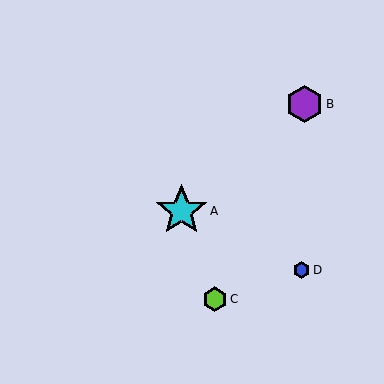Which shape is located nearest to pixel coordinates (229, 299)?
The lime hexagon (labeled C) at (215, 299) is nearest to that location.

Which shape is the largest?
The cyan star (labeled A) is the largest.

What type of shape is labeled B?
Shape B is a purple hexagon.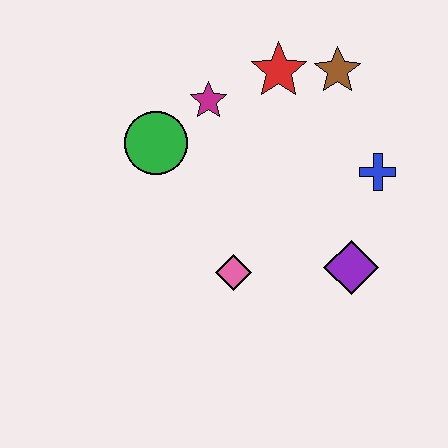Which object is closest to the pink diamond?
The purple diamond is closest to the pink diamond.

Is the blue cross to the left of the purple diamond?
No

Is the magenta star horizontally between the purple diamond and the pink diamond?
No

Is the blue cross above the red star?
No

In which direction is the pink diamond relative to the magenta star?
The pink diamond is below the magenta star.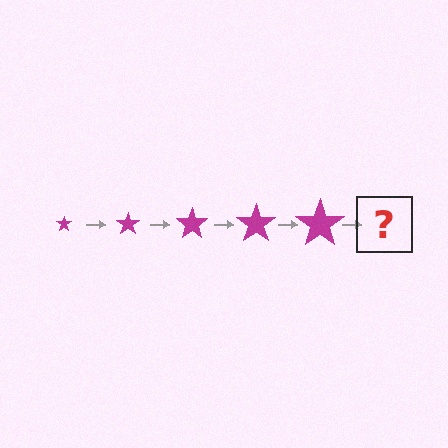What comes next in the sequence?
The next element should be a magenta star, larger than the previous one.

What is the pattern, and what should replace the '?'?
The pattern is that the star gets progressively larger each step. The '?' should be a magenta star, larger than the previous one.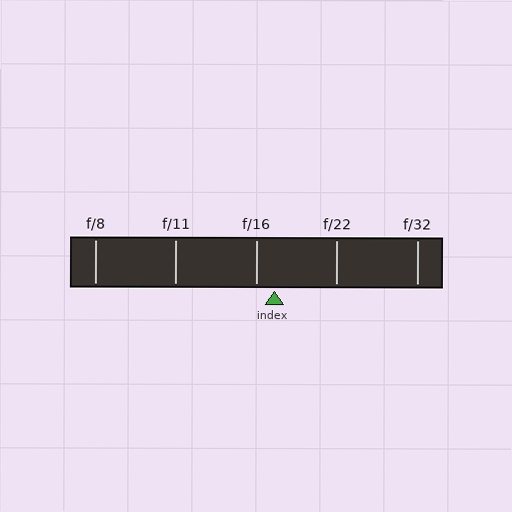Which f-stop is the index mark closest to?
The index mark is closest to f/16.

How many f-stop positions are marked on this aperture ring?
There are 5 f-stop positions marked.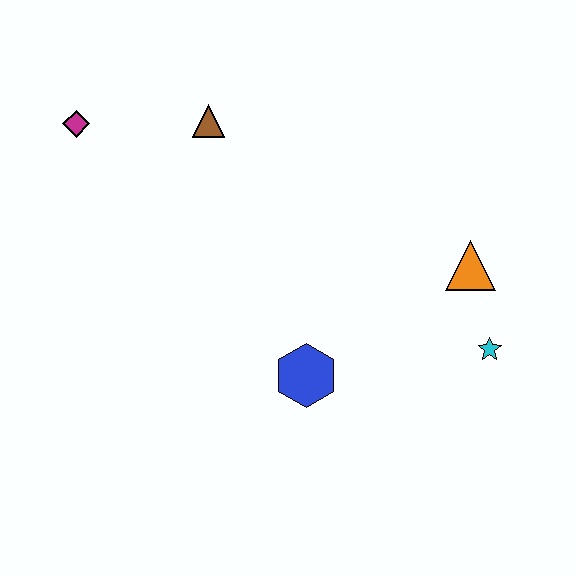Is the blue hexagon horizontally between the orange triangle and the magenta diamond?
Yes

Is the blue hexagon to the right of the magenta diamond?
Yes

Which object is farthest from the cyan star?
The magenta diamond is farthest from the cyan star.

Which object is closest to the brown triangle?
The magenta diamond is closest to the brown triangle.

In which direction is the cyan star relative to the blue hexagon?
The cyan star is to the right of the blue hexagon.